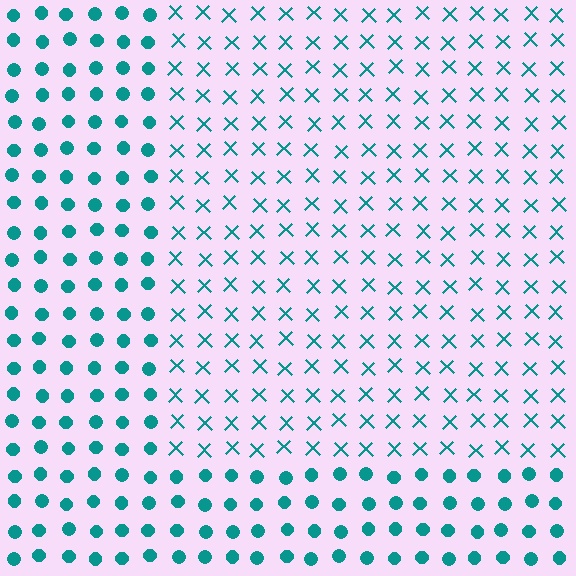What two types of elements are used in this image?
The image uses X marks inside the rectangle region and circles outside it.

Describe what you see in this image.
The image is filled with small teal elements arranged in a uniform grid. A rectangle-shaped region contains X marks, while the surrounding area contains circles. The boundary is defined purely by the change in element shape.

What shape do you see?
I see a rectangle.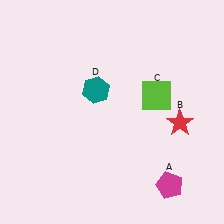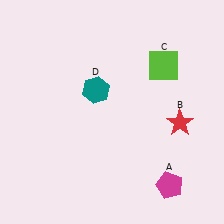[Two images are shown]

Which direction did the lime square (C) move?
The lime square (C) moved up.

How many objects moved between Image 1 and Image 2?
1 object moved between the two images.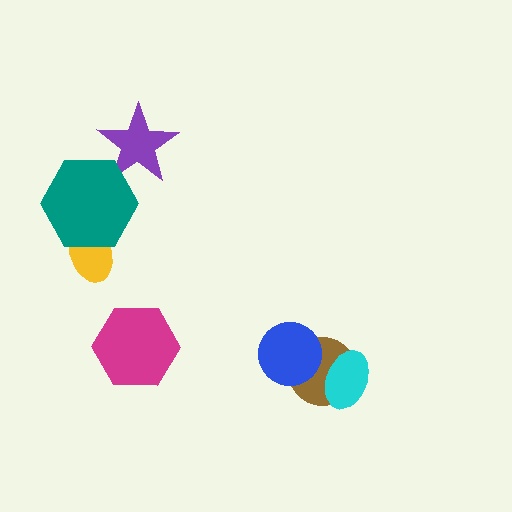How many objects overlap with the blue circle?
1 object overlaps with the blue circle.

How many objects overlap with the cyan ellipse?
1 object overlaps with the cyan ellipse.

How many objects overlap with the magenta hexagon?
0 objects overlap with the magenta hexagon.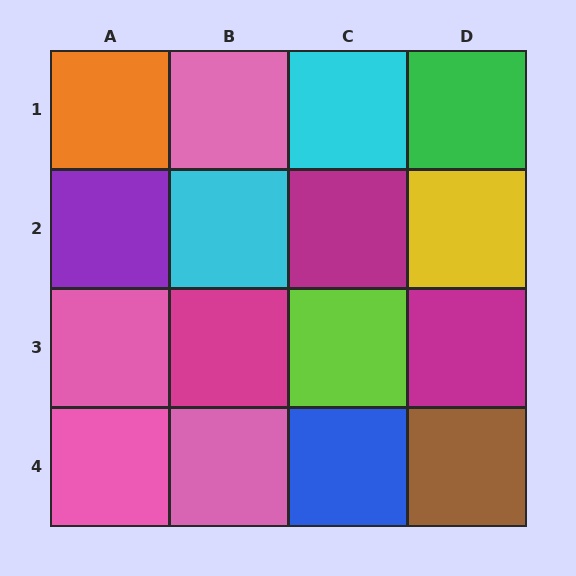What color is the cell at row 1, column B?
Pink.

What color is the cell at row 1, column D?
Green.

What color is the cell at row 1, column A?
Orange.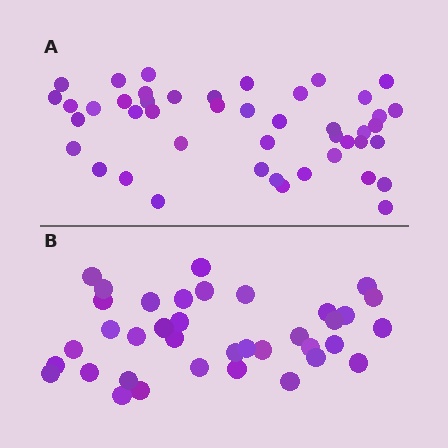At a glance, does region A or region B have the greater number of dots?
Region A (the top region) has more dots.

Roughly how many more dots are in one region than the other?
Region A has roughly 8 or so more dots than region B.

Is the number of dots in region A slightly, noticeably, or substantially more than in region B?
Region A has only slightly more — the two regions are fairly close. The ratio is roughly 1.2 to 1.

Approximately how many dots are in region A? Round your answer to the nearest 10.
About 40 dots. (The exact count is 45, which rounds to 40.)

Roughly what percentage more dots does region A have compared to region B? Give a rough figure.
About 20% more.